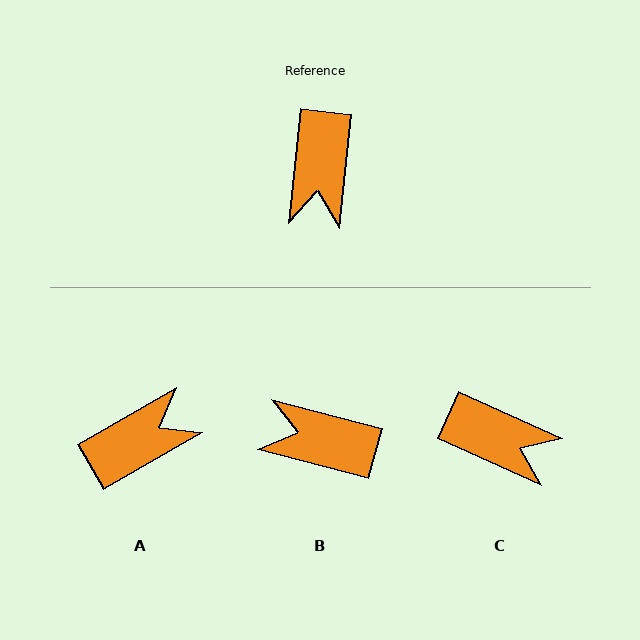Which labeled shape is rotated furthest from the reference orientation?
A, about 126 degrees away.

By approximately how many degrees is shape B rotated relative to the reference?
Approximately 99 degrees clockwise.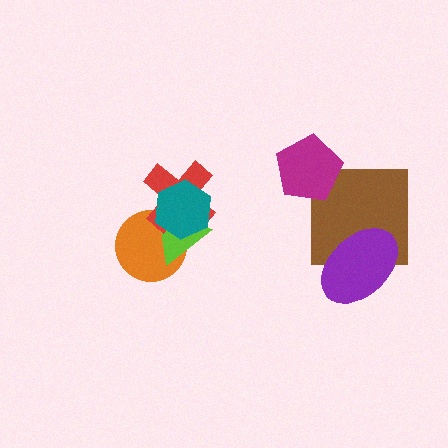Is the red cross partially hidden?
Yes, it is partially covered by another shape.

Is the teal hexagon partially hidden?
No, no other shape covers it.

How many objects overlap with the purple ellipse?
1 object overlaps with the purple ellipse.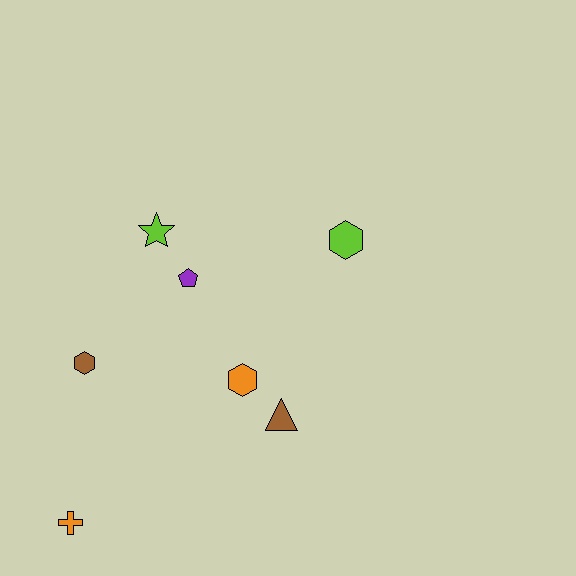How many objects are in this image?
There are 7 objects.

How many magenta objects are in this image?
There are no magenta objects.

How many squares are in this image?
There are no squares.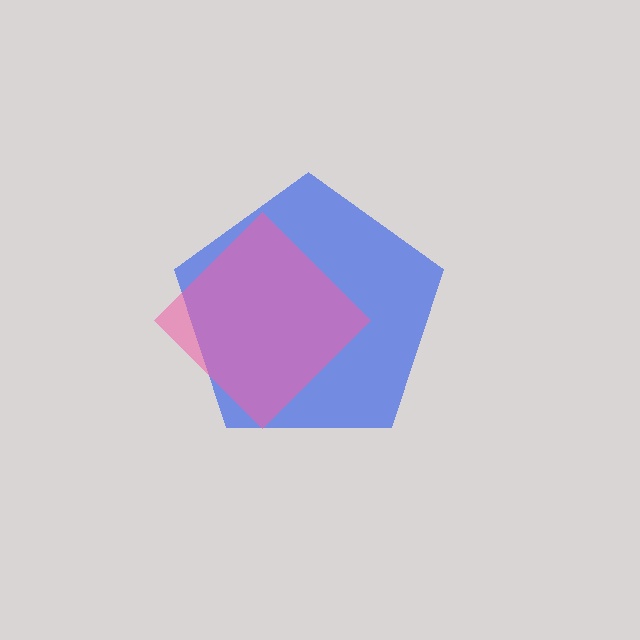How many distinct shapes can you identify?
There are 2 distinct shapes: a blue pentagon, a pink diamond.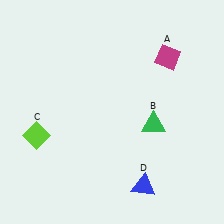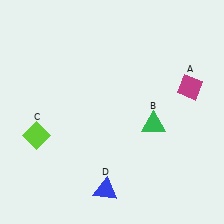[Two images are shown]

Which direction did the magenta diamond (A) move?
The magenta diamond (A) moved down.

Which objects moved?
The objects that moved are: the magenta diamond (A), the blue triangle (D).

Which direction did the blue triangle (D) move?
The blue triangle (D) moved left.